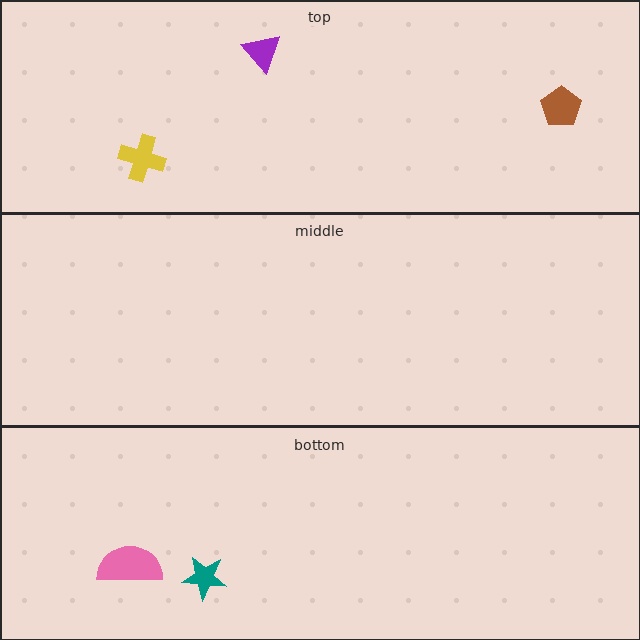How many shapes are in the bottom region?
2.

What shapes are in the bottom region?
The teal star, the pink semicircle.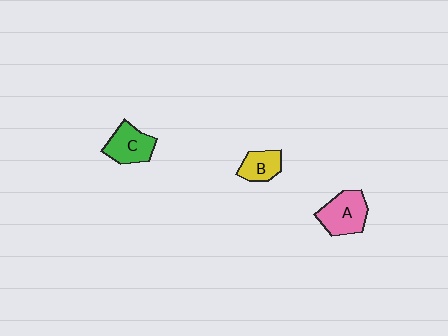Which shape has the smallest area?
Shape B (yellow).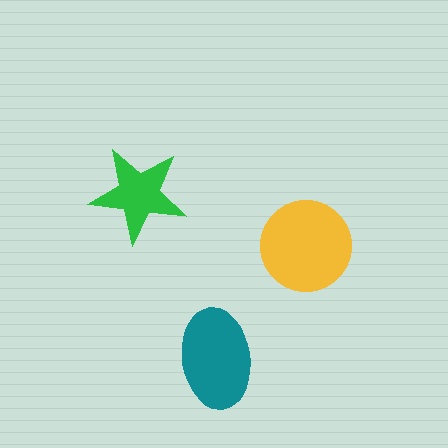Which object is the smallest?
The green star.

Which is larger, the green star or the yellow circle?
The yellow circle.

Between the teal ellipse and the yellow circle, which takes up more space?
The yellow circle.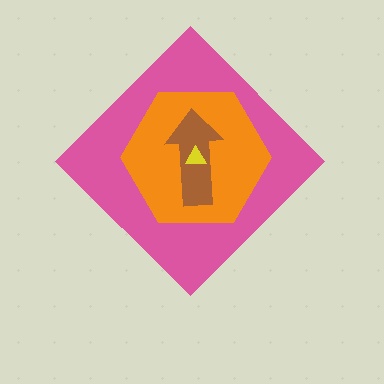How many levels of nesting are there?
4.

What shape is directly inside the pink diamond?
The orange hexagon.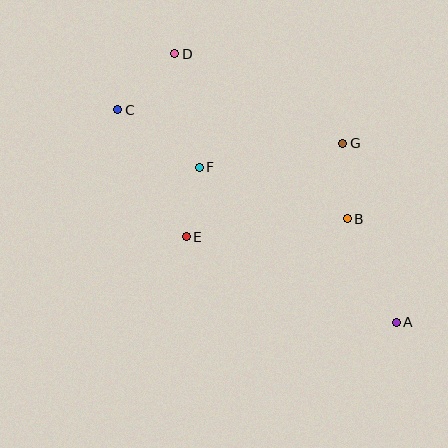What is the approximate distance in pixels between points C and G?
The distance between C and G is approximately 228 pixels.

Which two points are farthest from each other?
Points A and C are farthest from each other.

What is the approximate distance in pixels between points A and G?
The distance between A and G is approximately 187 pixels.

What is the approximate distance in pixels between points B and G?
The distance between B and G is approximately 76 pixels.